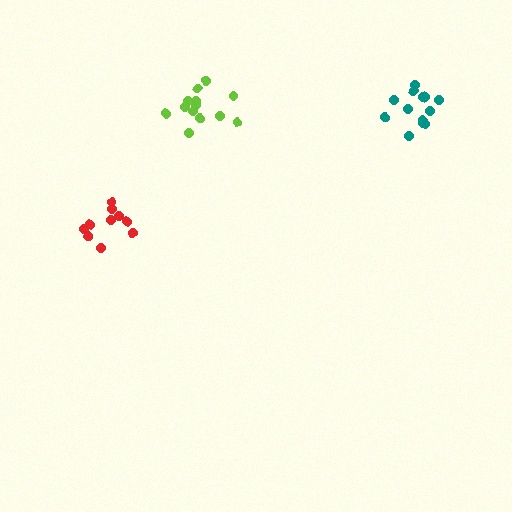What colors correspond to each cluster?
The clusters are colored: lime, red, teal.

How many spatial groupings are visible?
There are 3 spatial groupings.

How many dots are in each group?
Group 1: 13 dots, Group 2: 11 dots, Group 3: 14 dots (38 total).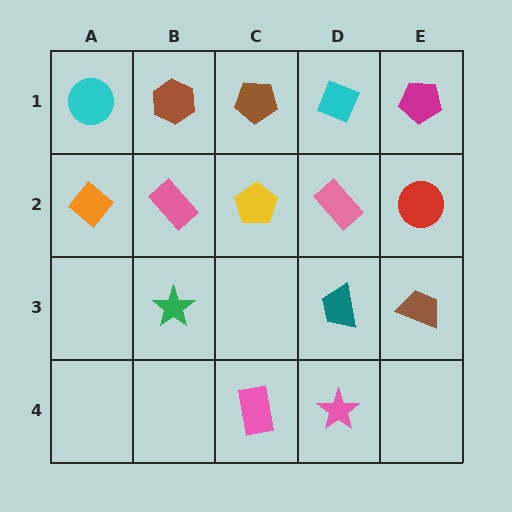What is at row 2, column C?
A yellow pentagon.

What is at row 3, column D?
A teal trapezoid.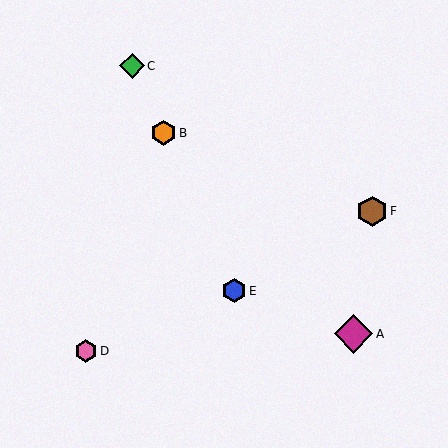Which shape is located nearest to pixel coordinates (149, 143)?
The orange hexagon (labeled B) at (163, 133) is nearest to that location.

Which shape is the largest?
The magenta diamond (labeled A) is the largest.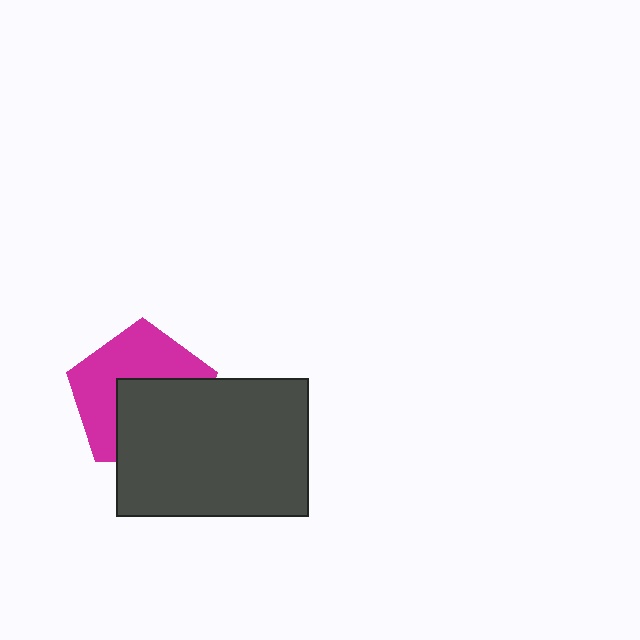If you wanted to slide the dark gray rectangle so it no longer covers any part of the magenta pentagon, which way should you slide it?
Slide it down — that is the most direct way to separate the two shapes.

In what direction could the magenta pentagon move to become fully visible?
The magenta pentagon could move up. That would shift it out from behind the dark gray rectangle entirely.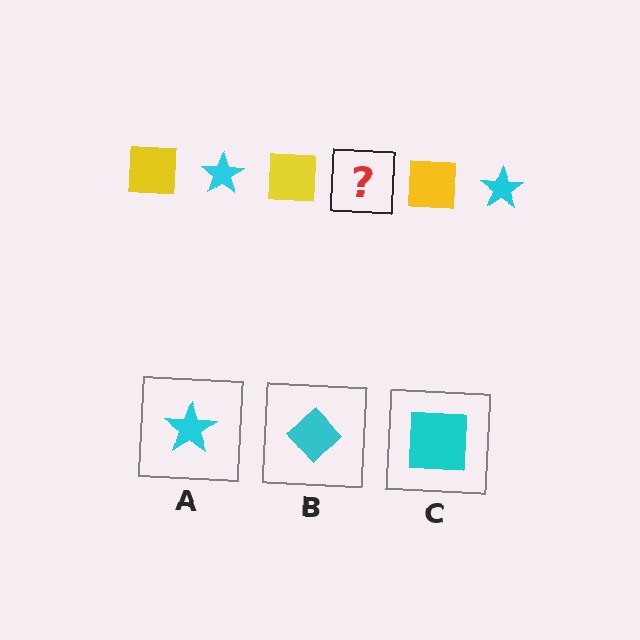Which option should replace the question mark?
Option A.